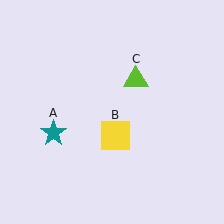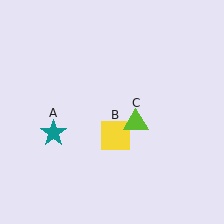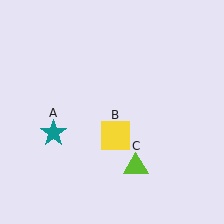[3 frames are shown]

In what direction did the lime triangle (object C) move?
The lime triangle (object C) moved down.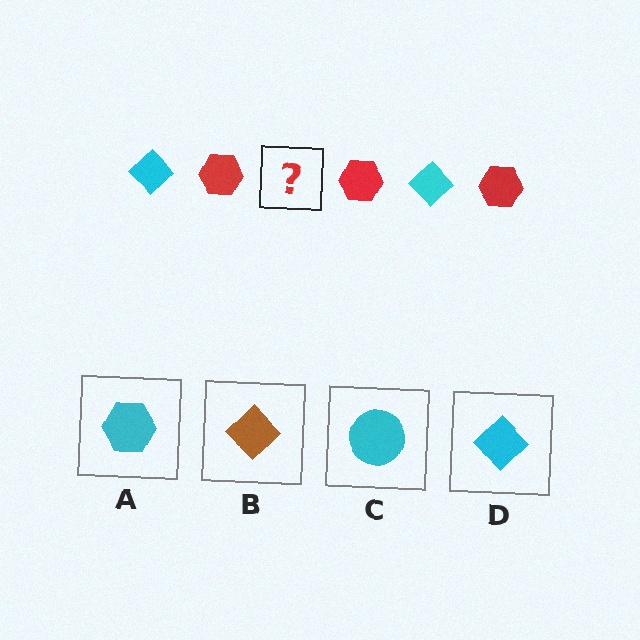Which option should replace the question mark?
Option D.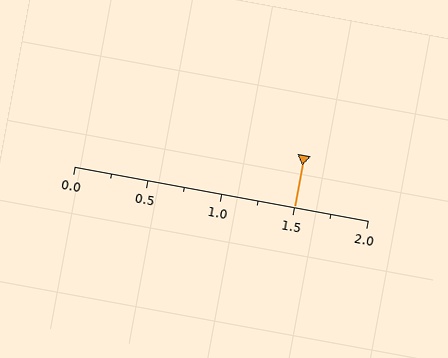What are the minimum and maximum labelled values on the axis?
The axis runs from 0.0 to 2.0.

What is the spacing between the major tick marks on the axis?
The major ticks are spaced 0.5 apart.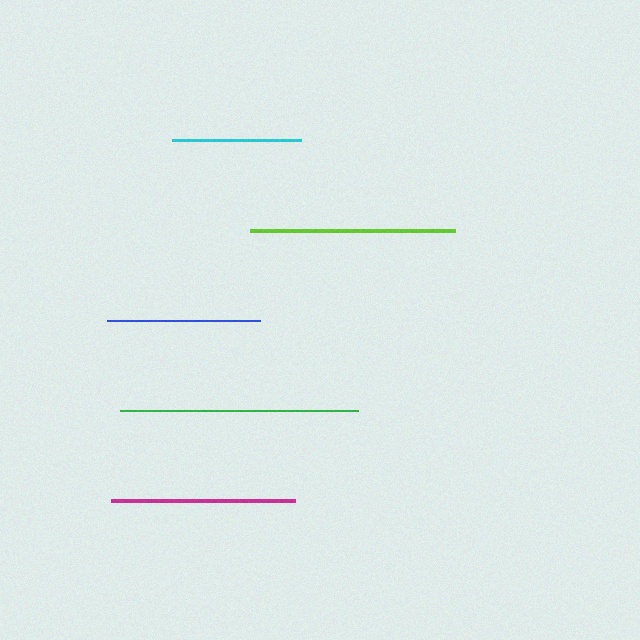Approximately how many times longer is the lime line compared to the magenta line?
The lime line is approximately 1.1 times the length of the magenta line.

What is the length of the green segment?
The green segment is approximately 237 pixels long.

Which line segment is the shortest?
The cyan line is the shortest at approximately 129 pixels.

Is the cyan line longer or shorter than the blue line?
The blue line is longer than the cyan line.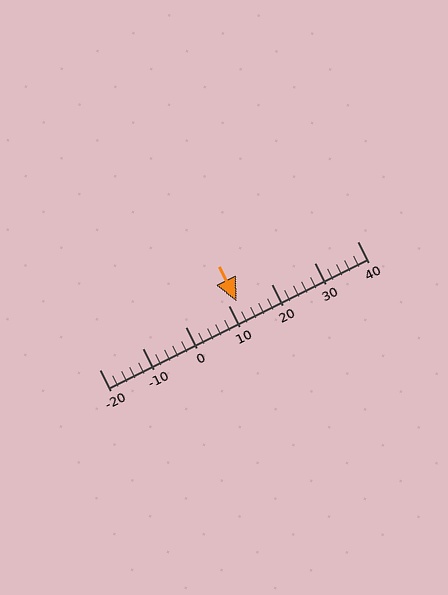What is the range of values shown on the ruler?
The ruler shows values from -20 to 40.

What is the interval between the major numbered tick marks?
The major tick marks are spaced 10 units apart.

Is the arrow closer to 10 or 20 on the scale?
The arrow is closer to 10.